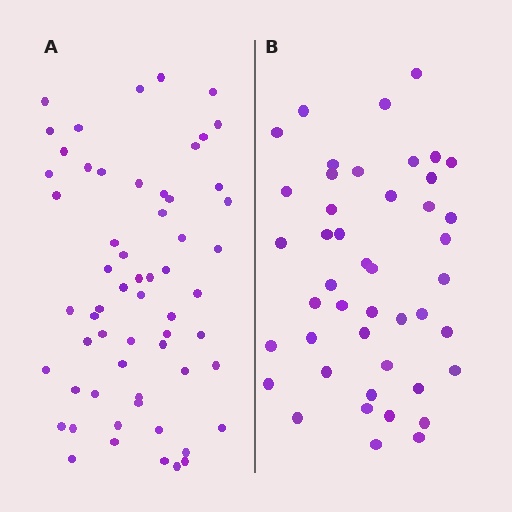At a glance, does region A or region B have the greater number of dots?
Region A (the left region) has more dots.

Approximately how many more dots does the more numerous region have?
Region A has approximately 15 more dots than region B.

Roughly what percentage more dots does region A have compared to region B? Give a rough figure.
About 35% more.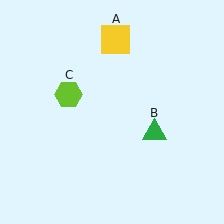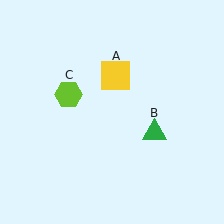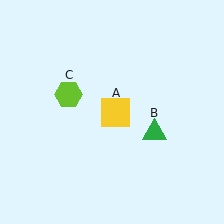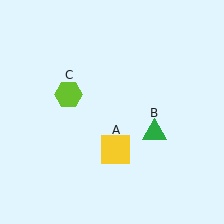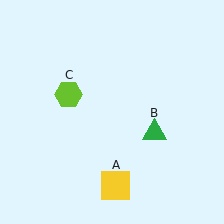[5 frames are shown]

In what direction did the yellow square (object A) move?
The yellow square (object A) moved down.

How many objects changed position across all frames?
1 object changed position: yellow square (object A).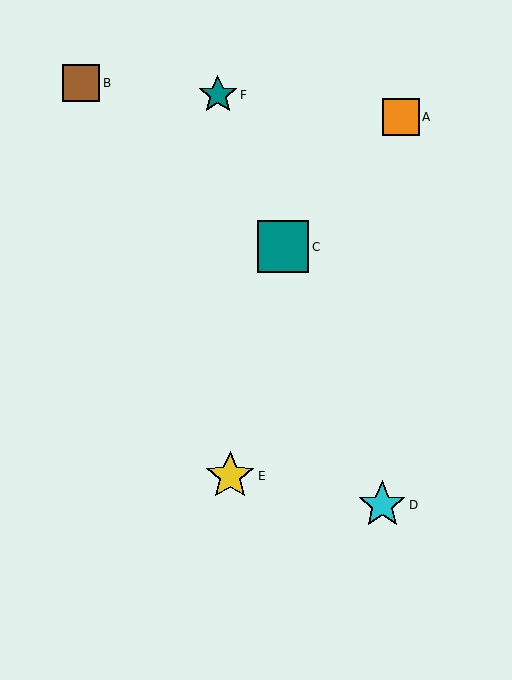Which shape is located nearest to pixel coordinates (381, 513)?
The cyan star (labeled D) at (382, 505) is nearest to that location.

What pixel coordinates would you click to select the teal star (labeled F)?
Click at (218, 95) to select the teal star F.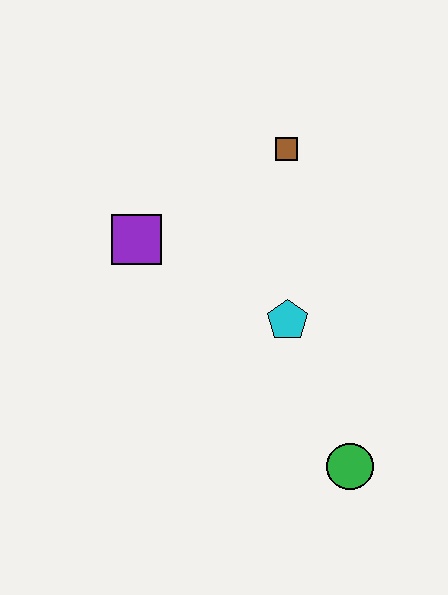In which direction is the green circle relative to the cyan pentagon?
The green circle is below the cyan pentagon.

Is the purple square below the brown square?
Yes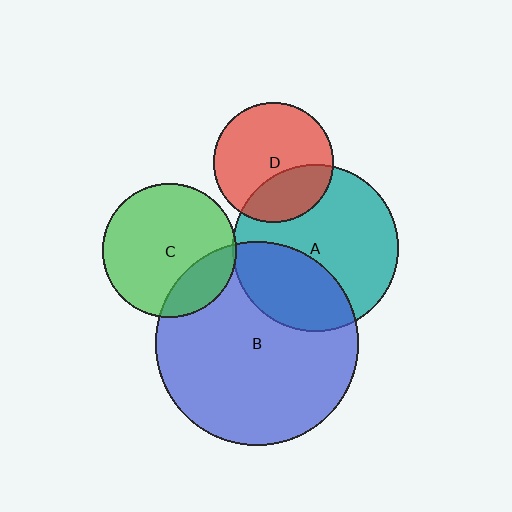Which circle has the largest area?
Circle B (blue).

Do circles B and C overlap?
Yes.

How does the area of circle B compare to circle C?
Approximately 2.3 times.